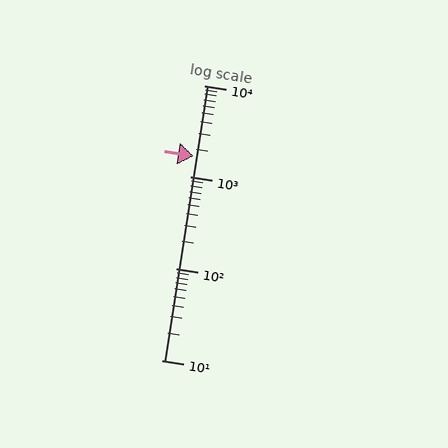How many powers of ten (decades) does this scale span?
The scale spans 3 decades, from 10 to 10000.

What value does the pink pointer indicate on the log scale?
The pointer indicates approximately 1700.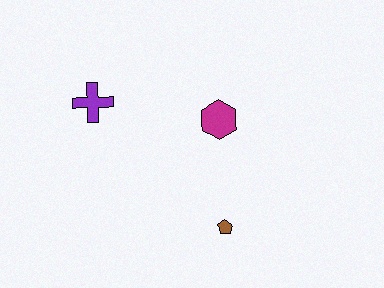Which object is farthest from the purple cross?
The brown pentagon is farthest from the purple cross.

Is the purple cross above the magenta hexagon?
Yes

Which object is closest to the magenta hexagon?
The brown pentagon is closest to the magenta hexagon.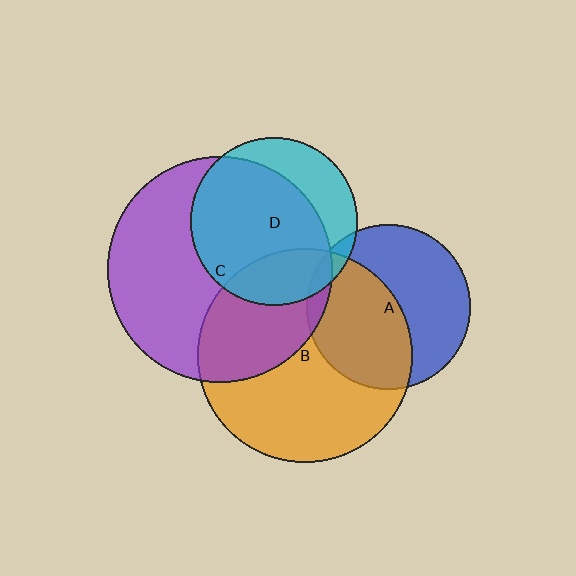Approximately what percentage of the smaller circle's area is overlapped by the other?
Approximately 50%.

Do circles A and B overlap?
Yes.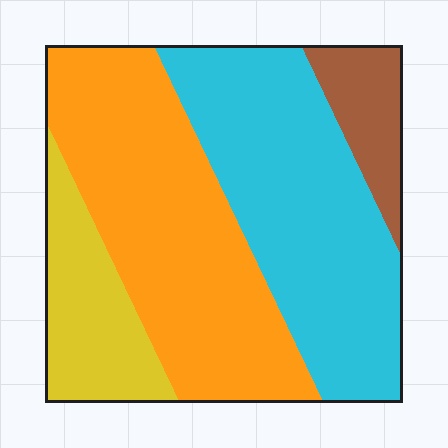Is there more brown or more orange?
Orange.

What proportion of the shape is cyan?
Cyan covers 37% of the shape.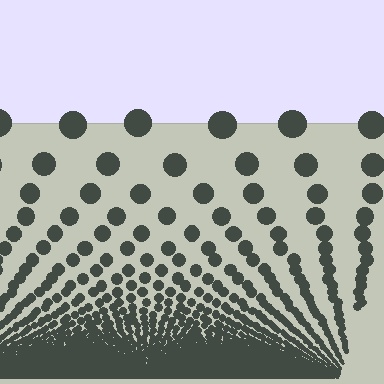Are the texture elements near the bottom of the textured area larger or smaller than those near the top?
Smaller. The gradient is inverted — elements near the bottom are smaller and denser.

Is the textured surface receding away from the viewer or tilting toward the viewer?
The surface appears to tilt toward the viewer. Texture elements get larger and sparser toward the top.